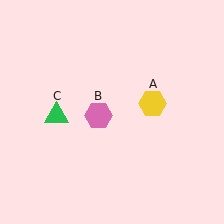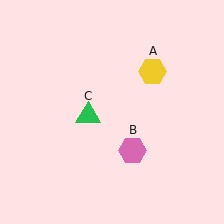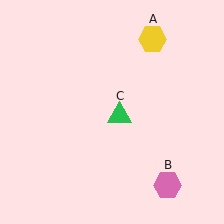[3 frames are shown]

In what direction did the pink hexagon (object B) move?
The pink hexagon (object B) moved down and to the right.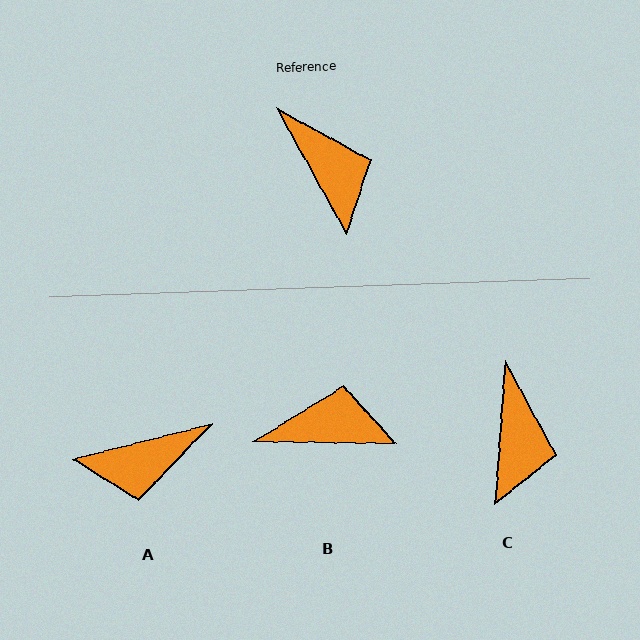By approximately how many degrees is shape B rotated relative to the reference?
Approximately 60 degrees counter-clockwise.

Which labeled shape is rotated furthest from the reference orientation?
A, about 105 degrees away.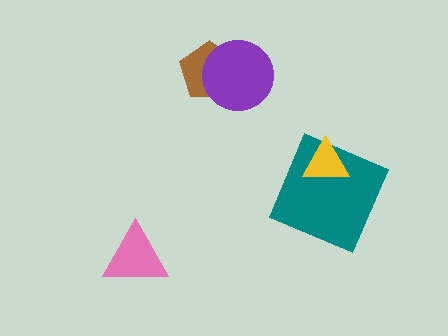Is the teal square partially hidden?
Yes, it is partially covered by another shape.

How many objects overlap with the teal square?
1 object overlaps with the teal square.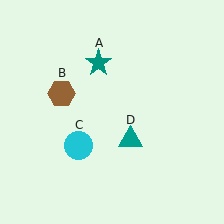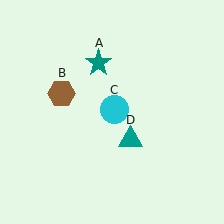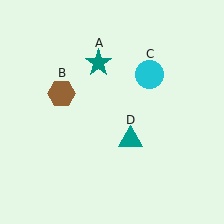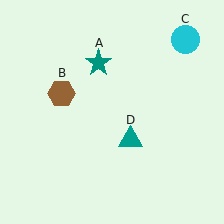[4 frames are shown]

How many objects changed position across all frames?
1 object changed position: cyan circle (object C).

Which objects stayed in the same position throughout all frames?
Teal star (object A) and brown hexagon (object B) and teal triangle (object D) remained stationary.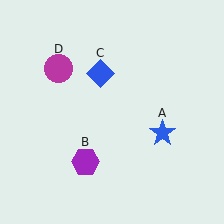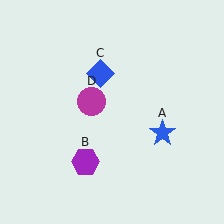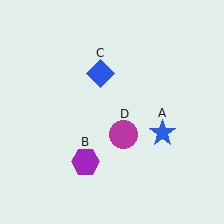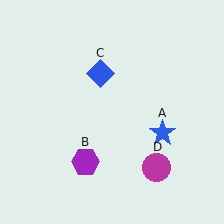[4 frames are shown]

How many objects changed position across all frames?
1 object changed position: magenta circle (object D).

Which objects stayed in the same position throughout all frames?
Blue star (object A) and purple hexagon (object B) and blue diamond (object C) remained stationary.